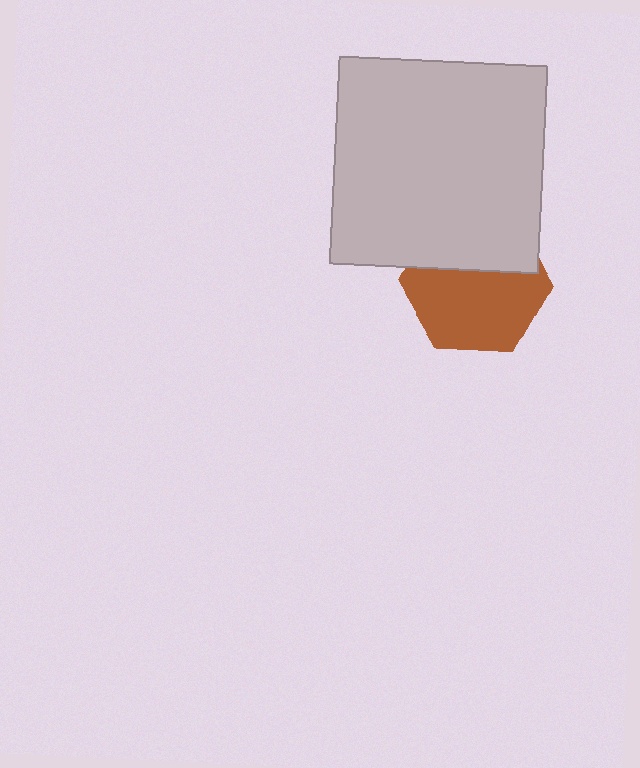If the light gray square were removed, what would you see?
You would see the complete brown hexagon.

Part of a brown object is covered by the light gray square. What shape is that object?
It is a hexagon.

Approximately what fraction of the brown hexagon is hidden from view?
Roughly 38% of the brown hexagon is hidden behind the light gray square.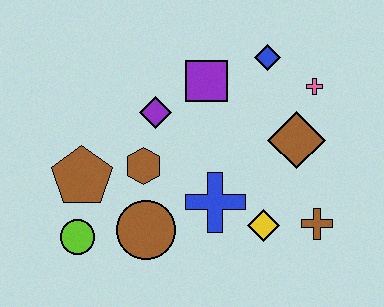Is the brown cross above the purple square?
No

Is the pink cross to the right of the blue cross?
Yes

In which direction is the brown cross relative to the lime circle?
The brown cross is to the right of the lime circle.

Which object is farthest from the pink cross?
The lime circle is farthest from the pink cross.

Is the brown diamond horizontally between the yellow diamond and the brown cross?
Yes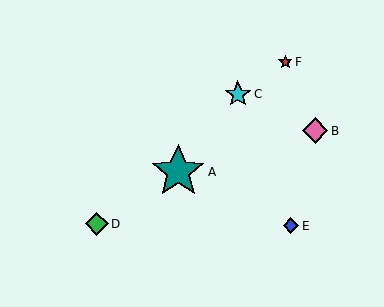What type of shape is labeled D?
Shape D is a green diamond.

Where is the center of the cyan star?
The center of the cyan star is at (238, 94).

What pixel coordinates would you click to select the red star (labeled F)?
Click at (285, 62) to select the red star F.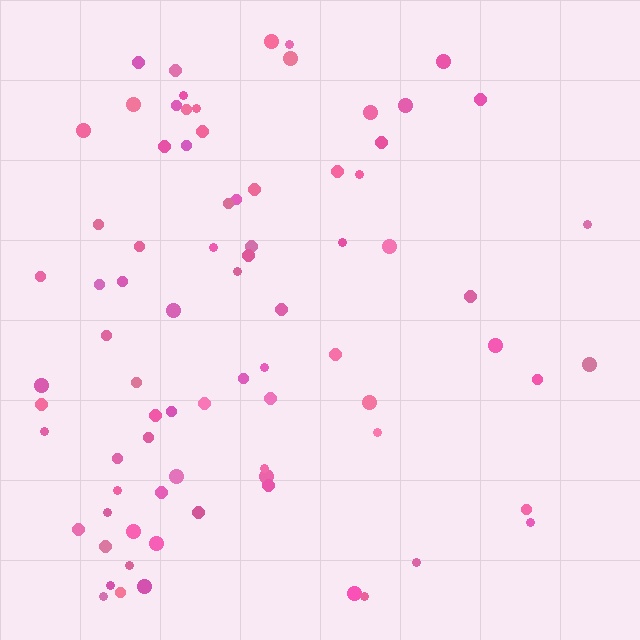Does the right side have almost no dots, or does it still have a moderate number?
Still a moderate number, just noticeably fewer than the left.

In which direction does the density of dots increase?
From right to left, with the left side densest.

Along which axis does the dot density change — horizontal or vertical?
Horizontal.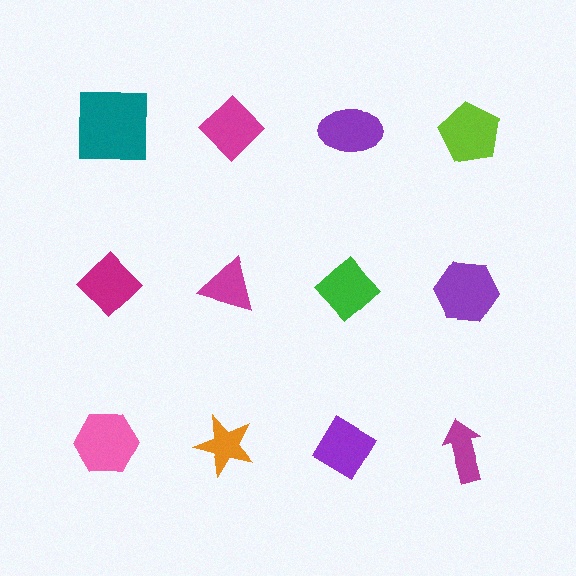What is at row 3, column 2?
An orange star.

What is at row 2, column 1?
A magenta diamond.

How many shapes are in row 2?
4 shapes.